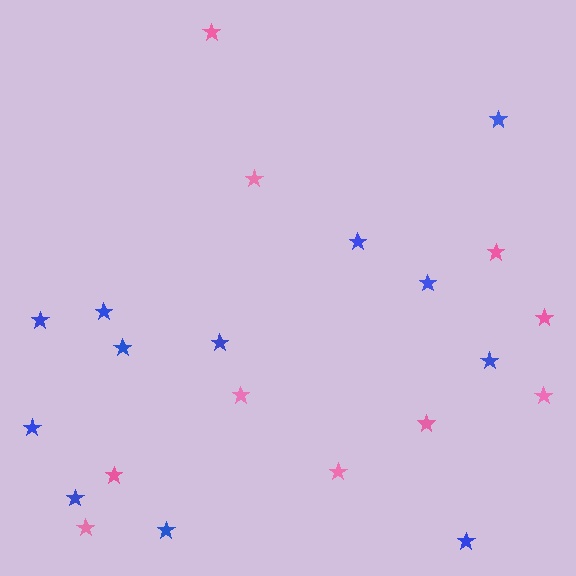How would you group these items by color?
There are 2 groups: one group of blue stars (12) and one group of pink stars (10).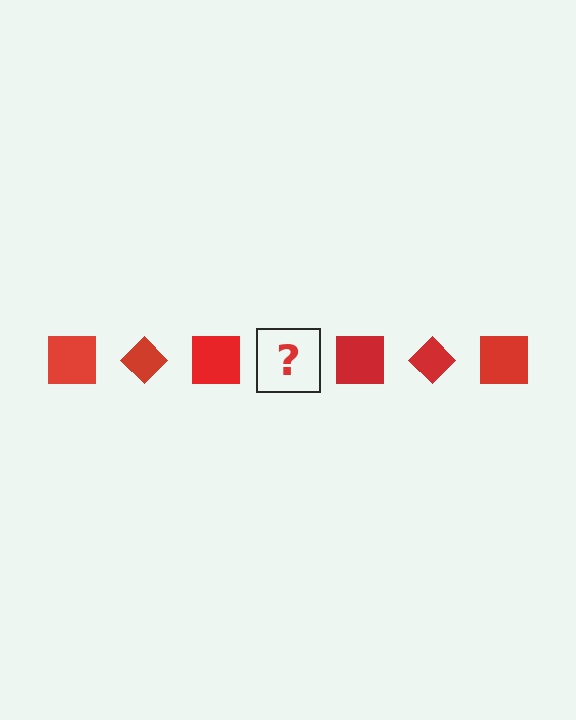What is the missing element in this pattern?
The missing element is a red diamond.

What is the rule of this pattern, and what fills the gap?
The rule is that the pattern cycles through square, diamond shapes in red. The gap should be filled with a red diamond.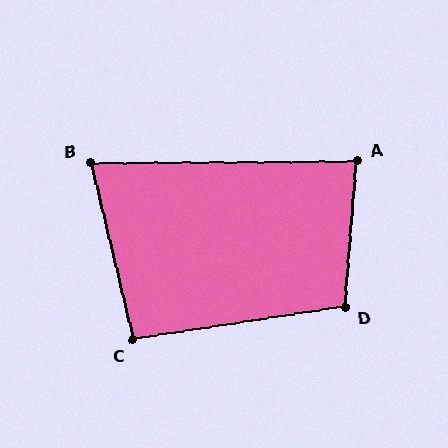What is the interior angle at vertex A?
Approximately 85 degrees (approximately right).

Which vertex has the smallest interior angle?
B, at approximately 77 degrees.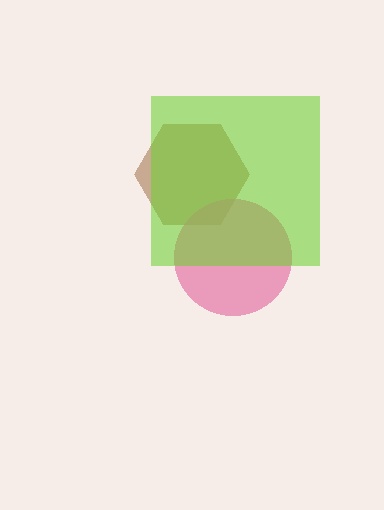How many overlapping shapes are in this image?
There are 3 overlapping shapes in the image.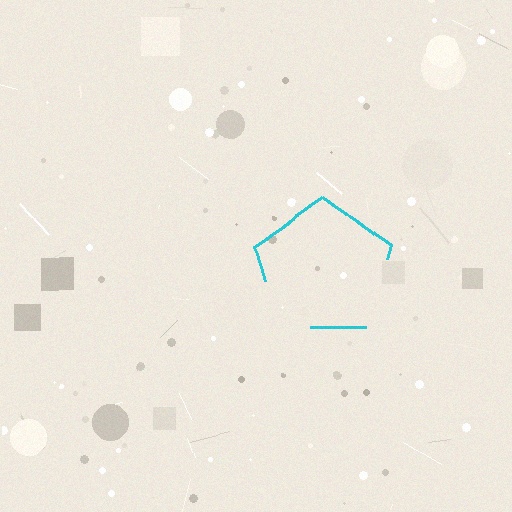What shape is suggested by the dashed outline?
The dashed outline suggests a pentagon.